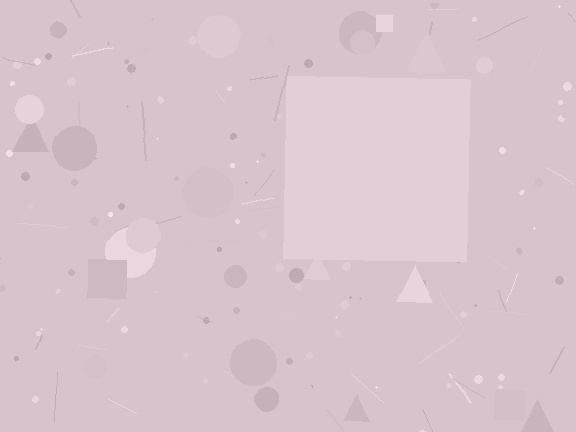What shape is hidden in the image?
A square is hidden in the image.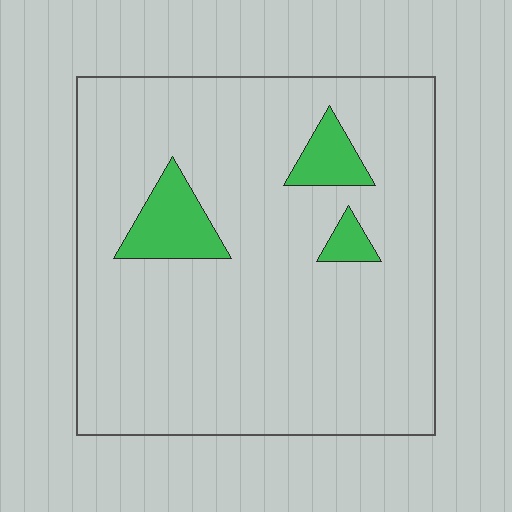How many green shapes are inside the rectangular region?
3.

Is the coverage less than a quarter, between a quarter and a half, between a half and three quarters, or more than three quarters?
Less than a quarter.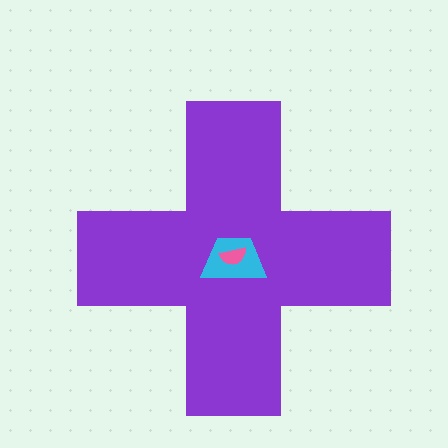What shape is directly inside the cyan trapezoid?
The pink semicircle.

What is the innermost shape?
The pink semicircle.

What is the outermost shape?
The purple cross.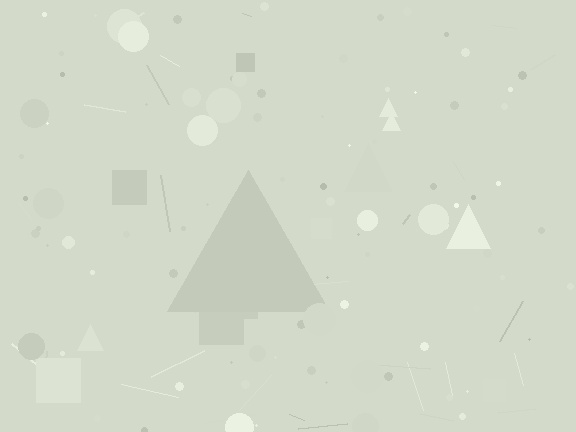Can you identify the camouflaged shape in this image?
The camouflaged shape is a triangle.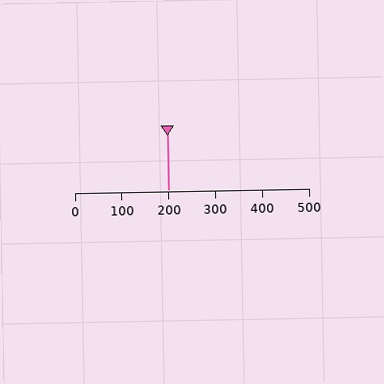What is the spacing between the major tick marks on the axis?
The major ticks are spaced 100 apart.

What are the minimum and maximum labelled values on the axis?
The axis runs from 0 to 500.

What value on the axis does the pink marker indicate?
The marker indicates approximately 200.